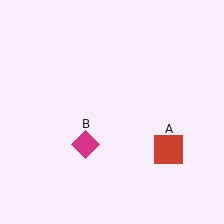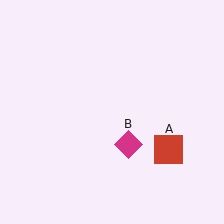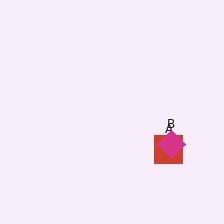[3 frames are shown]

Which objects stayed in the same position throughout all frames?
Red square (object A) remained stationary.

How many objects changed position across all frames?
1 object changed position: magenta diamond (object B).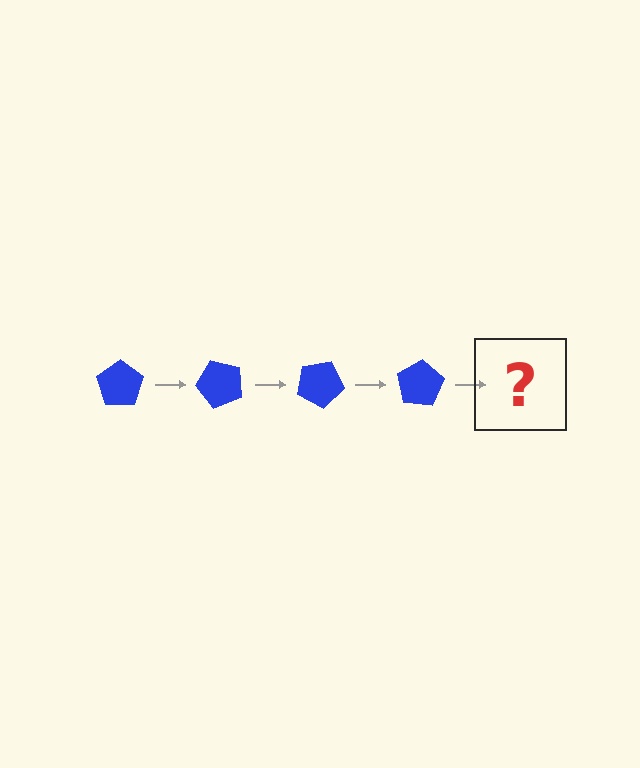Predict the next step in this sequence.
The next step is a blue pentagon rotated 200 degrees.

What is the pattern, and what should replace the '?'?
The pattern is that the pentagon rotates 50 degrees each step. The '?' should be a blue pentagon rotated 200 degrees.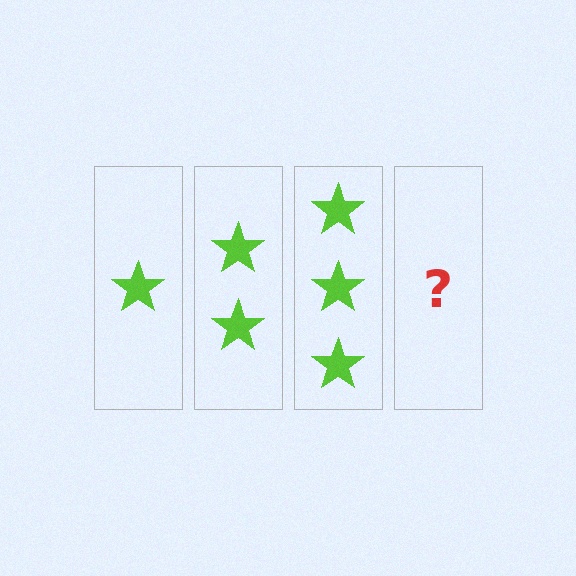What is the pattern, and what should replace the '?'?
The pattern is that each step adds one more star. The '?' should be 4 stars.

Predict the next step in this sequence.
The next step is 4 stars.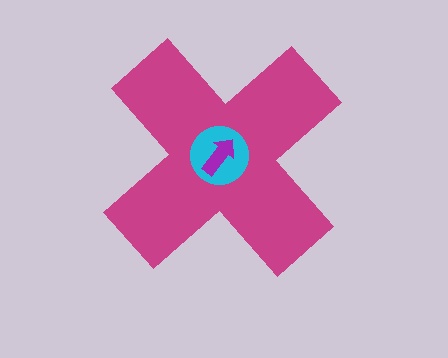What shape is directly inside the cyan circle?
The purple arrow.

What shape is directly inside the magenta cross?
The cyan circle.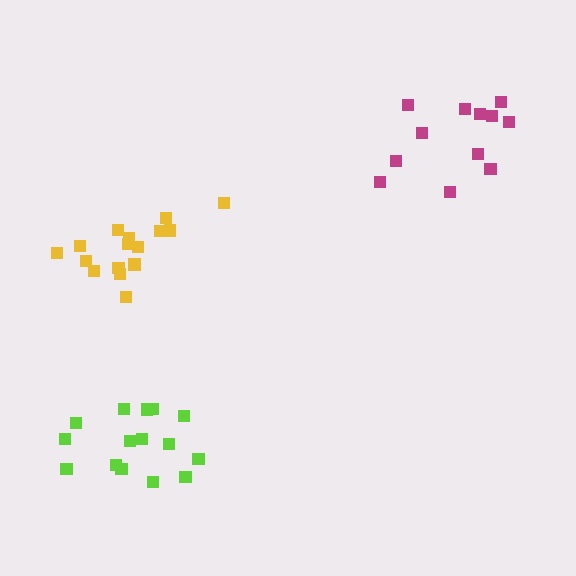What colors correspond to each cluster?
The clusters are colored: yellow, lime, magenta.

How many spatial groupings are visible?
There are 3 spatial groupings.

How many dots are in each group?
Group 1: 16 dots, Group 2: 15 dots, Group 3: 12 dots (43 total).